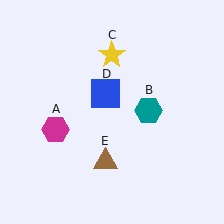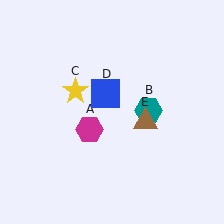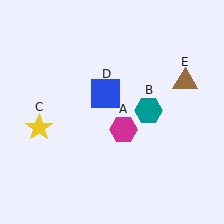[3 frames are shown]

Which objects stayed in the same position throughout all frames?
Teal hexagon (object B) and blue square (object D) remained stationary.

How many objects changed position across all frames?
3 objects changed position: magenta hexagon (object A), yellow star (object C), brown triangle (object E).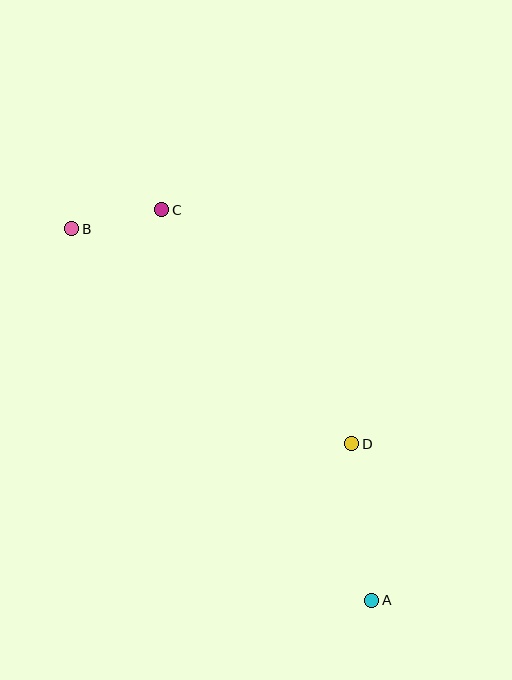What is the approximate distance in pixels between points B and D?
The distance between B and D is approximately 353 pixels.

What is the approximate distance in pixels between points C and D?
The distance between C and D is approximately 301 pixels.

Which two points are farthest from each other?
Points A and B are farthest from each other.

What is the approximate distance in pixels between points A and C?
The distance between A and C is approximately 443 pixels.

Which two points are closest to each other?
Points B and C are closest to each other.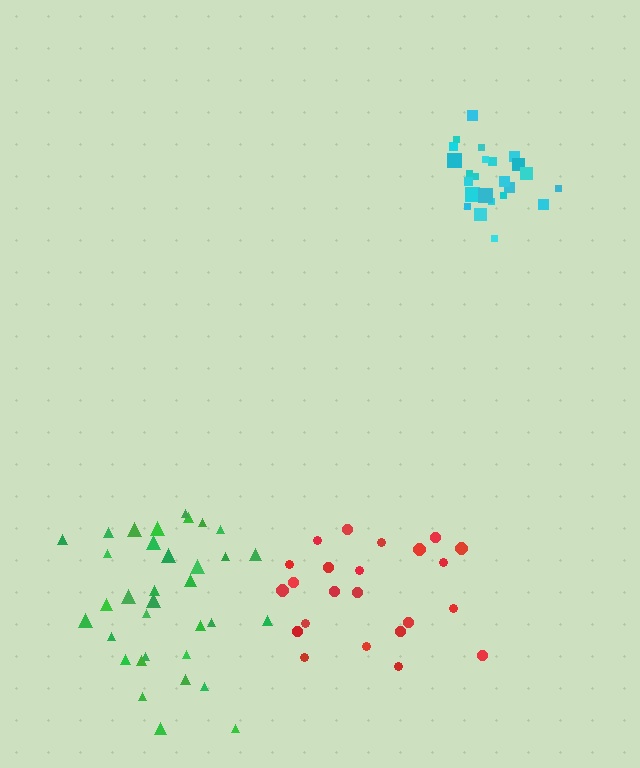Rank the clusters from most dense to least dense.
cyan, green, red.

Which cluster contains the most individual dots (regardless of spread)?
Green (34).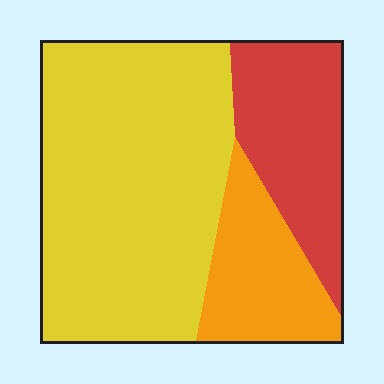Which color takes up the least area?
Orange, at roughly 20%.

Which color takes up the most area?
Yellow, at roughly 60%.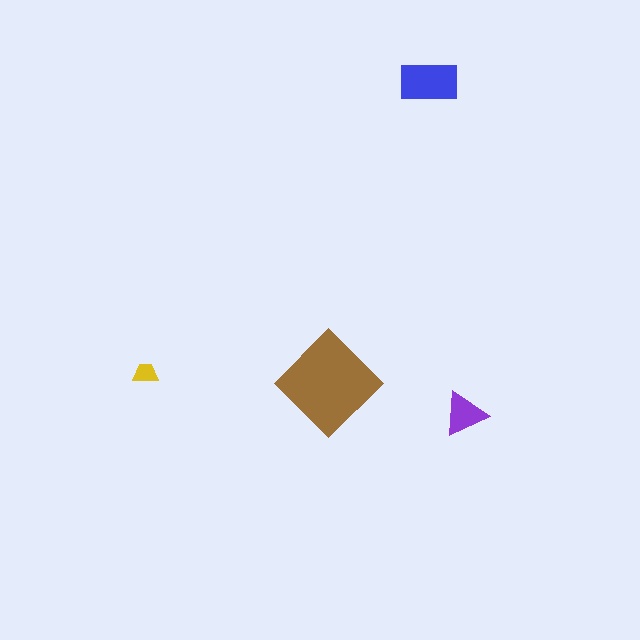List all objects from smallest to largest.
The yellow trapezoid, the purple triangle, the blue rectangle, the brown diamond.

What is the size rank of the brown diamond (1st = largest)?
1st.